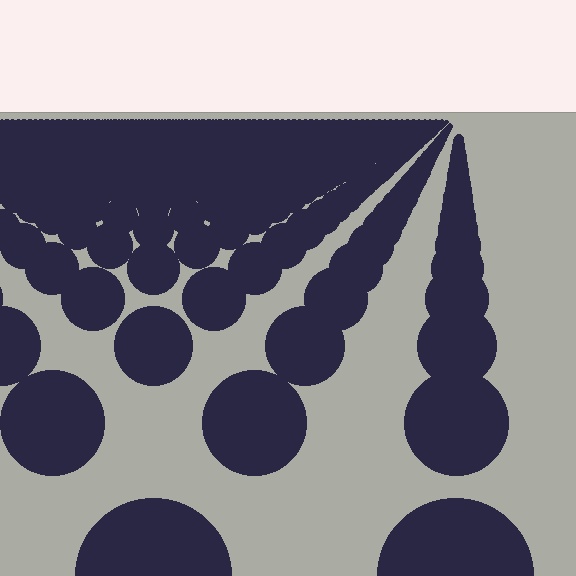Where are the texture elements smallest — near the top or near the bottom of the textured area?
Near the top.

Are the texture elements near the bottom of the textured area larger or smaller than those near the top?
Larger. Near the bottom, elements are closer to the viewer and appear at a bigger on-screen size.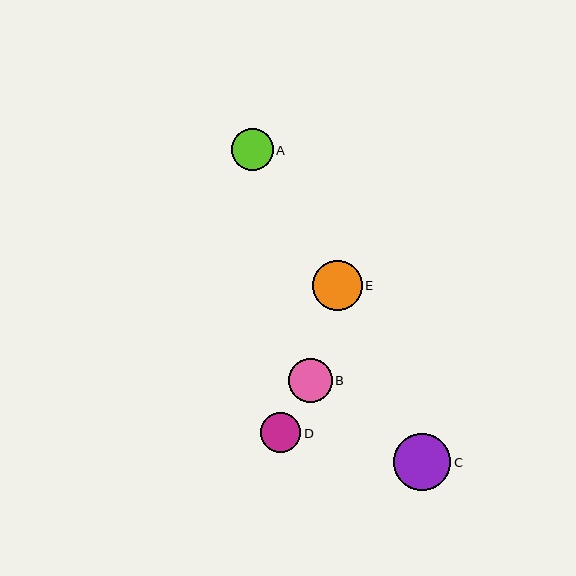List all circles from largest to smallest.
From largest to smallest: C, E, B, A, D.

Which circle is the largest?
Circle C is the largest with a size of approximately 58 pixels.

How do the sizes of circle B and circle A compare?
Circle B and circle A are approximately the same size.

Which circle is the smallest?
Circle D is the smallest with a size of approximately 40 pixels.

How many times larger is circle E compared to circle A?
Circle E is approximately 1.2 times the size of circle A.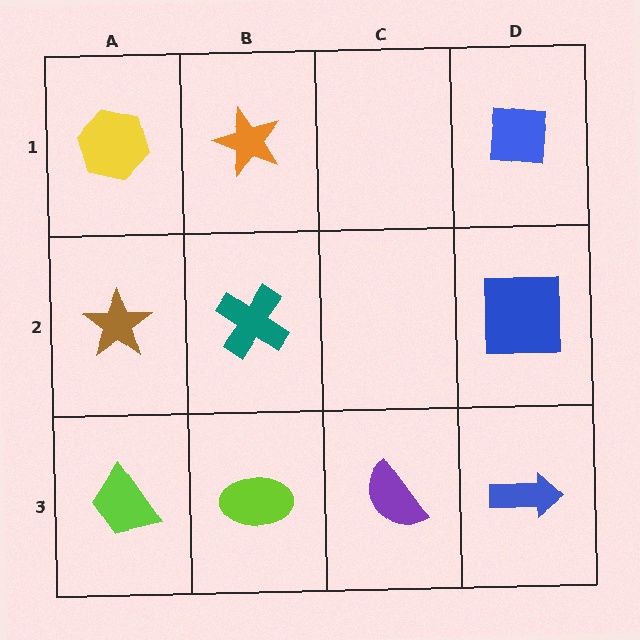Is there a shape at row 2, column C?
No, that cell is empty.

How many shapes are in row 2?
3 shapes.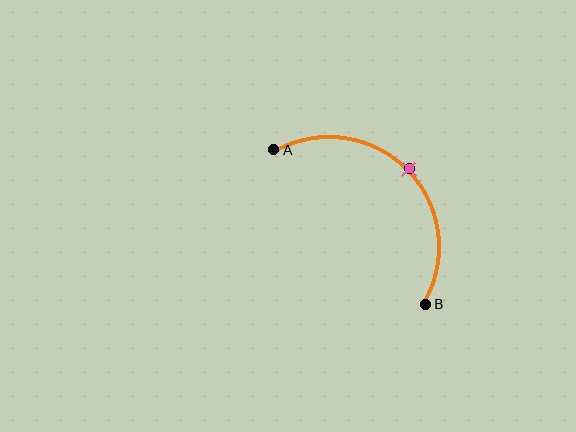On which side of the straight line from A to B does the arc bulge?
The arc bulges above and to the right of the straight line connecting A and B.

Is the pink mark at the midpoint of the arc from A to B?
Yes. The pink mark lies on the arc at equal arc-length from both A and B — it is the arc midpoint.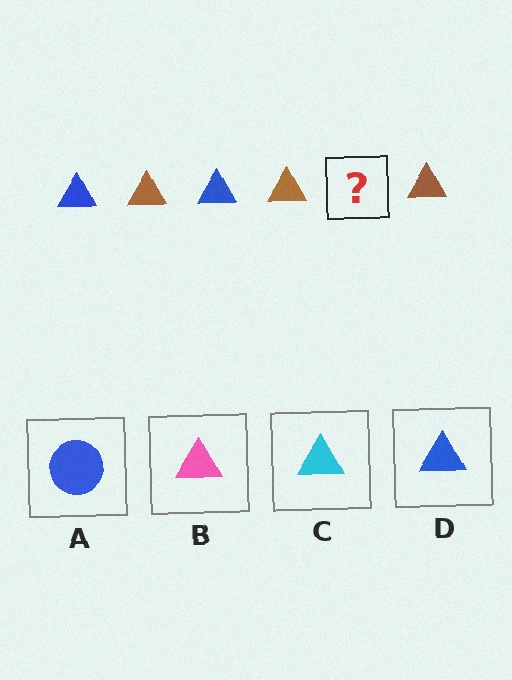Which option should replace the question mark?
Option D.